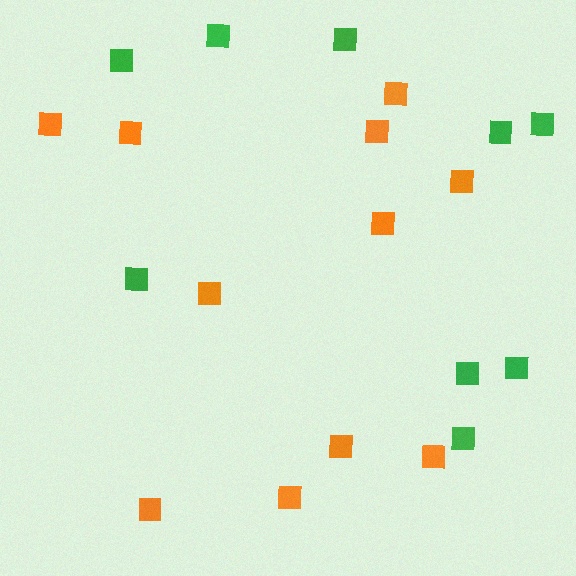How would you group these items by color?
There are 2 groups: one group of green squares (9) and one group of orange squares (11).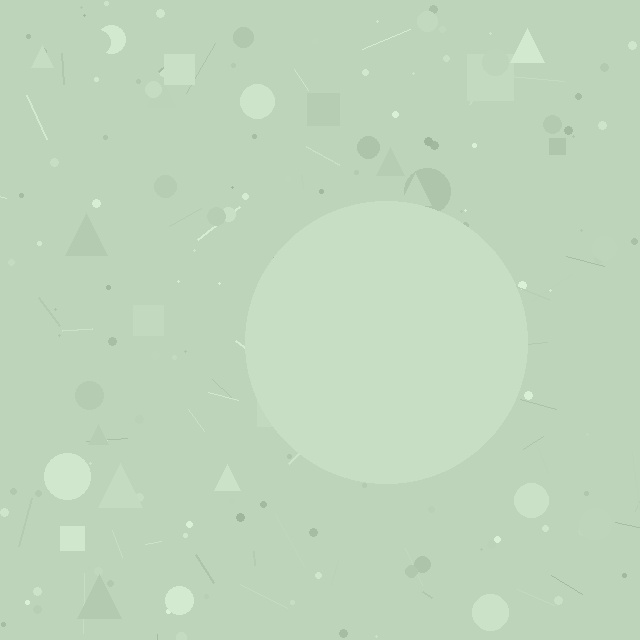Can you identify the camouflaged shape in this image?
The camouflaged shape is a circle.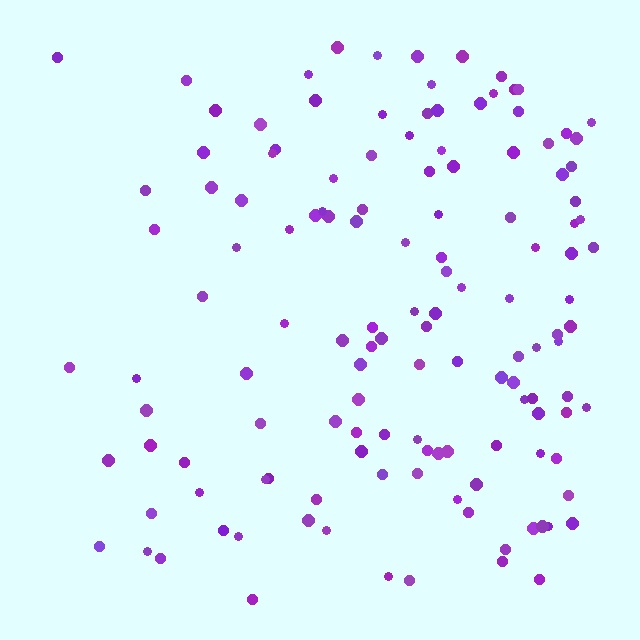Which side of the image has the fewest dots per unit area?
The left.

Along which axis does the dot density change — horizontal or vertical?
Horizontal.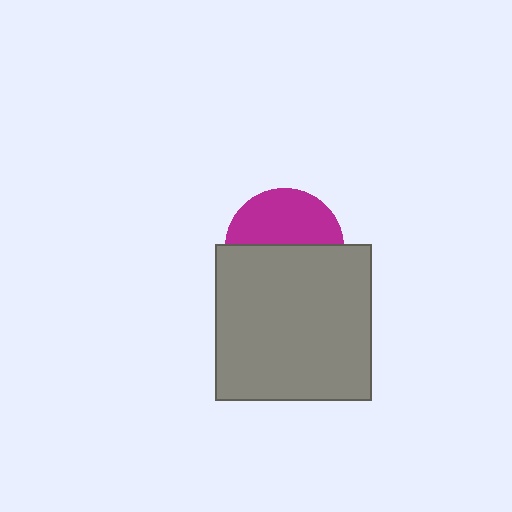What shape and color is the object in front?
The object in front is a gray square.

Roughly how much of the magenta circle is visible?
About half of it is visible (roughly 46%).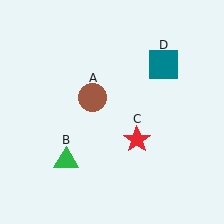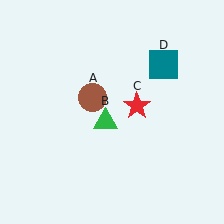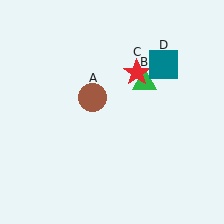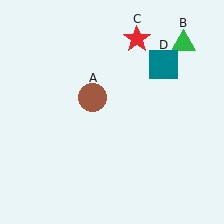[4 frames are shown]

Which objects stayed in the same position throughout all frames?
Brown circle (object A) and teal square (object D) remained stationary.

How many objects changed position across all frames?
2 objects changed position: green triangle (object B), red star (object C).